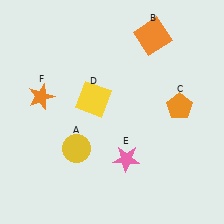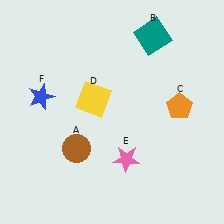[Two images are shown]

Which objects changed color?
A changed from yellow to brown. B changed from orange to teal. F changed from orange to blue.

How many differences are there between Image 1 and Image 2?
There are 3 differences between the two images.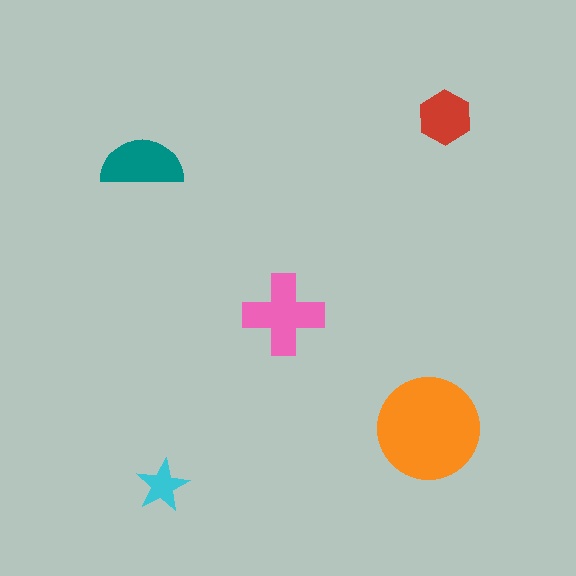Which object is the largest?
The orange circle.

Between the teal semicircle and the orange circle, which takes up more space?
The orange circle.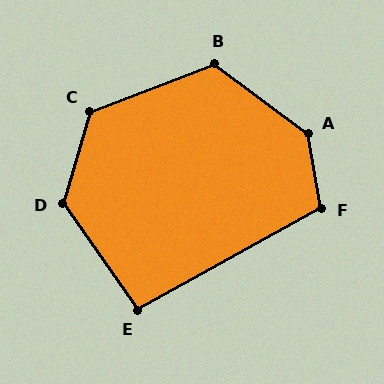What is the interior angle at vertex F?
Approximately 109 degrees (obtuse).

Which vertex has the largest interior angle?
A, at approximately 136 degrees.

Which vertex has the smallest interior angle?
E, at approximately 96 degrees.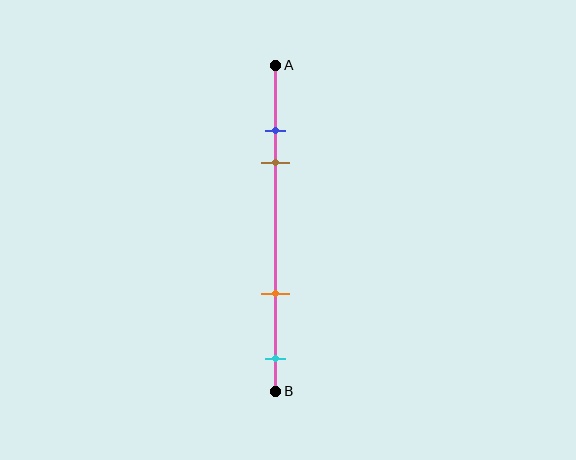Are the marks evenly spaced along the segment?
No, the marks are not evenly spaced.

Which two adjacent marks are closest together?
The blue and brown marks are the closest adjacent pair.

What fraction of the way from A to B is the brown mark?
The brown mark is approximately 30% (0.3) of the way from A to B.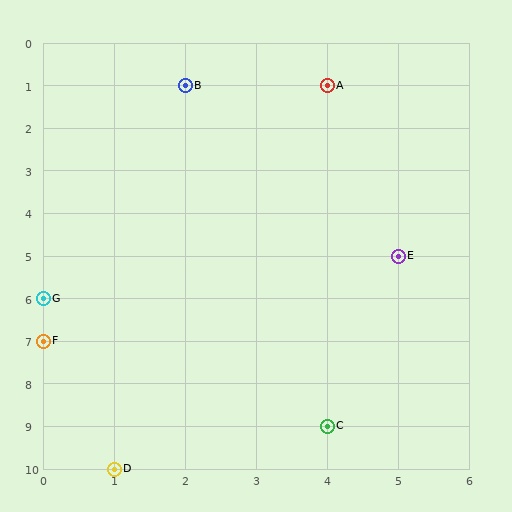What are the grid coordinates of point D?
Point D is at grid coordinates (1, 10).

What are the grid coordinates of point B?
Point B is at grid coordinates (2, 1).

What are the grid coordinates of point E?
Point E is at grid coordinates (5, 5).